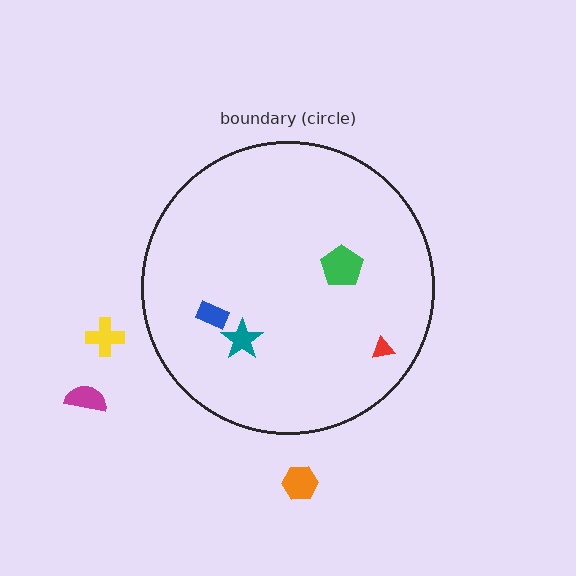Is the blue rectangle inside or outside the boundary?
Inside.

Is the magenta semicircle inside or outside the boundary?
Outside.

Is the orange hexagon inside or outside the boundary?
Outside.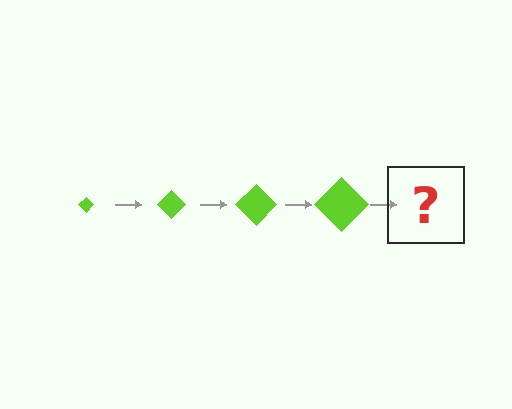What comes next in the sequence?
The next element should be a lime diamond, larger than the previous one.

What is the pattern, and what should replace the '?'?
The pattern is that the diamond gets progressively larger each step. The '?' should be a lime diamond, larger than the previous one.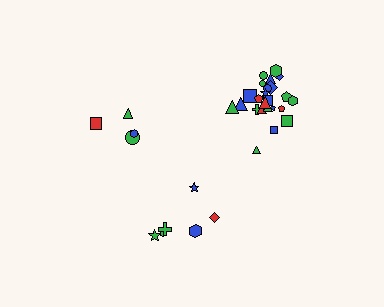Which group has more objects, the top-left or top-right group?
The top-right group.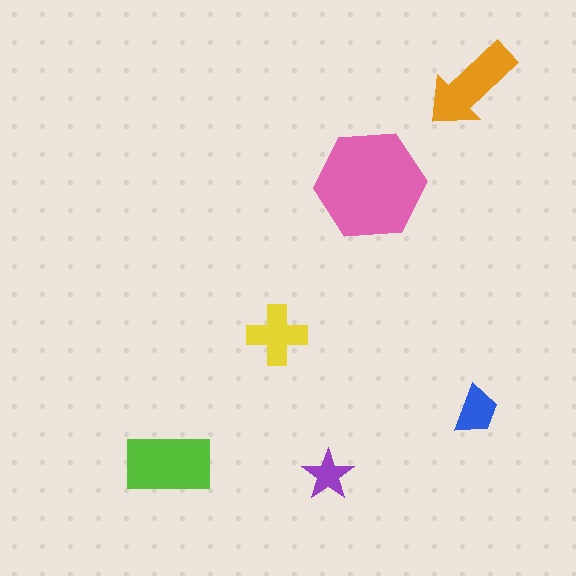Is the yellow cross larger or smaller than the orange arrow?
Smaller.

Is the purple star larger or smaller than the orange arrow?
Smaller.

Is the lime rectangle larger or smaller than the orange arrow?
Larger.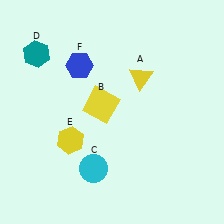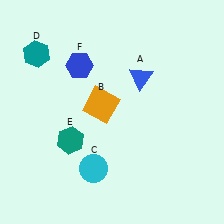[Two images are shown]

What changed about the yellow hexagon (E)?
In Image 1, E is yellow. In Image 2, it changed to teal.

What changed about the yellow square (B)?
In Image 1, B is yellow. In Image 2, it changed to orange.